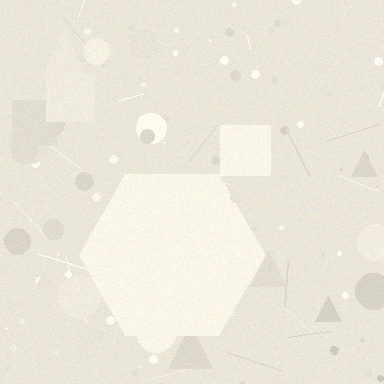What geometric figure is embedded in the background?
A hexagon is embedded in the background.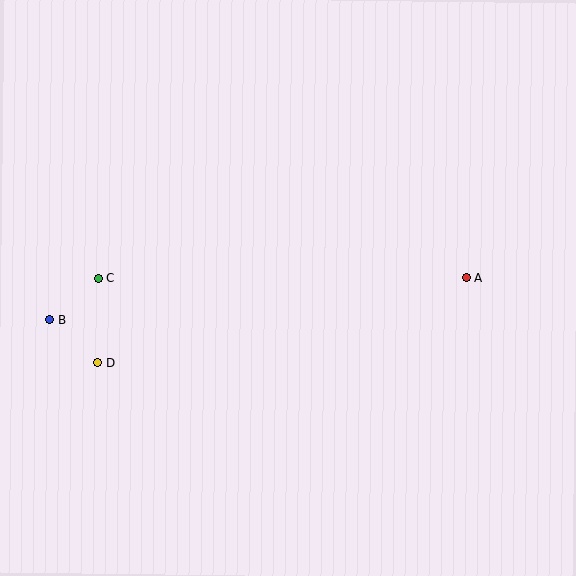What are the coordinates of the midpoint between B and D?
The midpoint between B and D is at (74, 341).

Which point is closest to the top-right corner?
Point A is closest to the top-right corner.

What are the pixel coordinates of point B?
Point B is at (49, 320).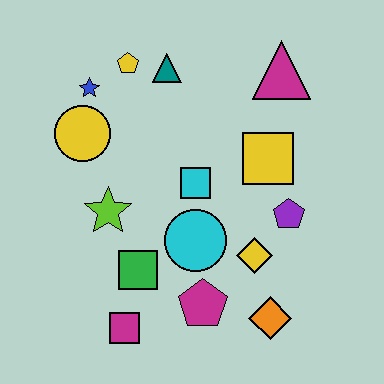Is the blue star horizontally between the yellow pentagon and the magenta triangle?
No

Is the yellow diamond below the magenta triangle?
Yes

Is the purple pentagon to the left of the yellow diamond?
No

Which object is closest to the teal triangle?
The yellow pentagon is closest to the teal triangle.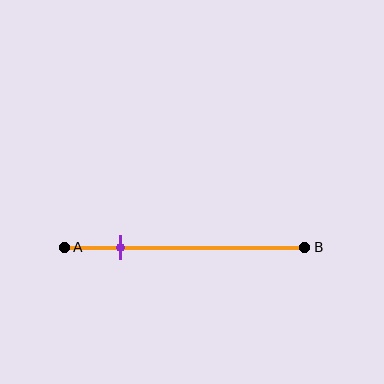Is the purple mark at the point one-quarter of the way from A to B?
Yes, the mark is approximately at the one-quarter point.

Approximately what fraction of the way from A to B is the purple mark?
The purple mark is approximately 25% of the way from A to B.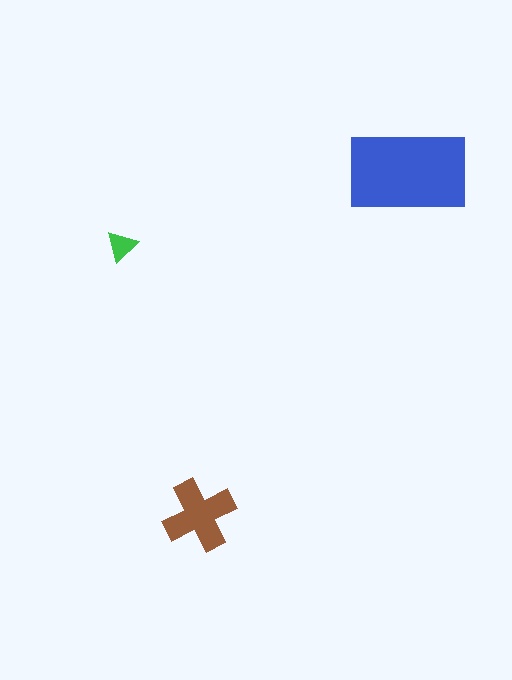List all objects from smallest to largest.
The green triangle, the brown cross, the blue rectangle.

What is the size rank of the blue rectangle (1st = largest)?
1st.